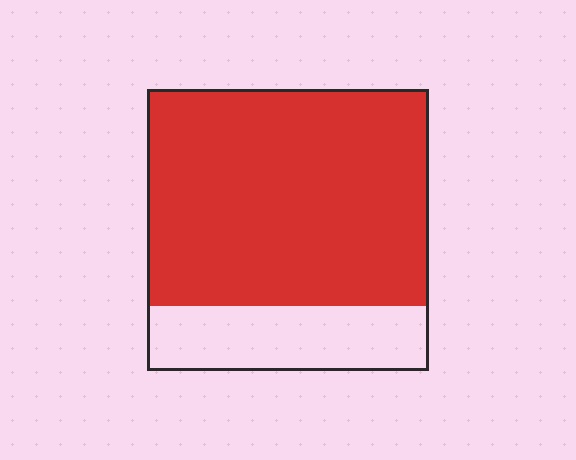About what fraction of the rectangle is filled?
About three quarters (3/4).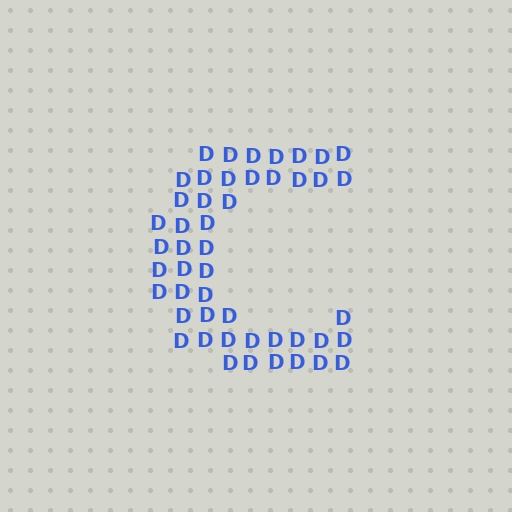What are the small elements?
The small elements are letter D's.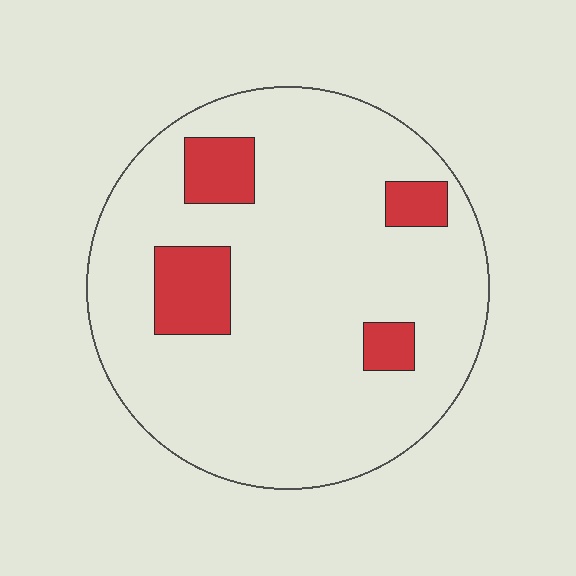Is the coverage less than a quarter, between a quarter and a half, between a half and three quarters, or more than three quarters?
Less than a quarter.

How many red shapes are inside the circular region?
4.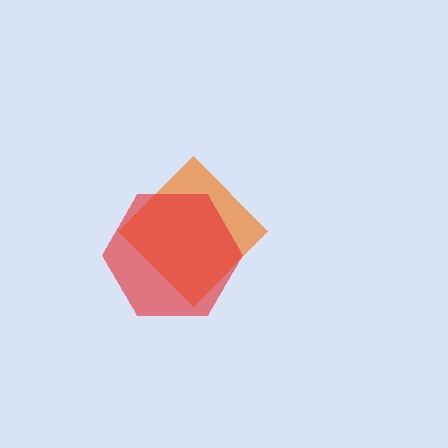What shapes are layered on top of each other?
The layered shapes are: an orange diamond, a red hexagon.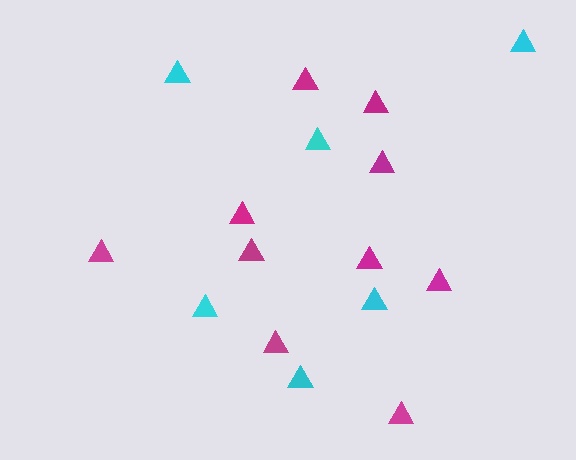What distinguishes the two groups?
There are 2 groups: one group of cyan triangles (6) and one group of magenta triangles (10).